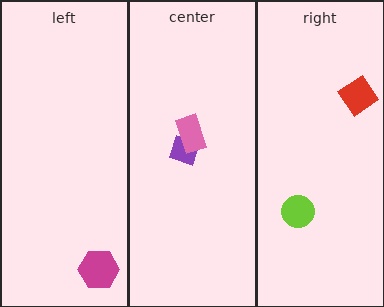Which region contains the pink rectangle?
The center region.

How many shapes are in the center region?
2.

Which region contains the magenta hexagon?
The left region.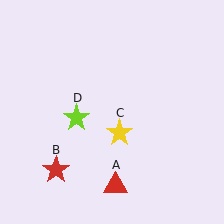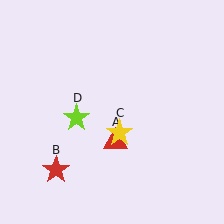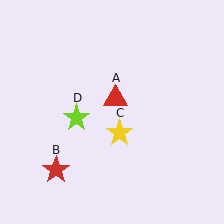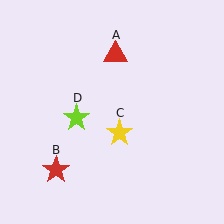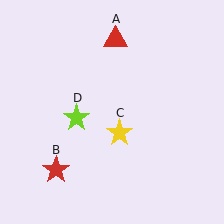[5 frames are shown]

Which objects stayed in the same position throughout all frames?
Red star (object B) and yellow star (object C) and lime star (object D) remained stationary.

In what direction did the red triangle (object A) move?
The red triangle (object A) moved up.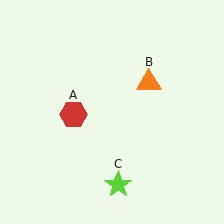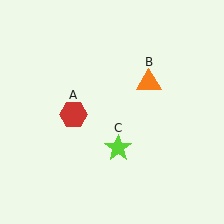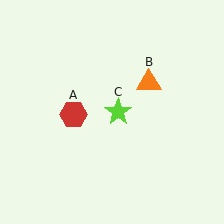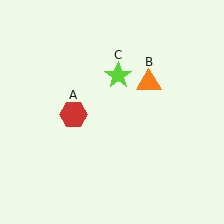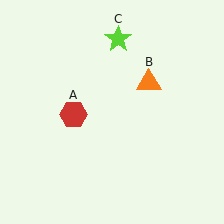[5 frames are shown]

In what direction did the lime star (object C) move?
The lime star (object C) moved up.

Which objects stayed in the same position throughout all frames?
Red hexagon (object A) and orange triangle (object B) remained stationary.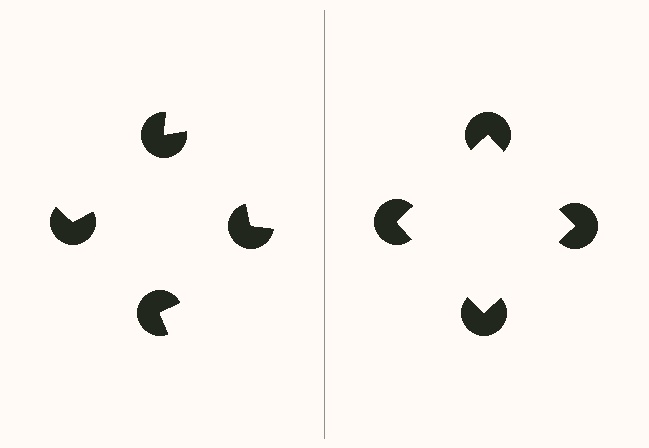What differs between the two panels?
The pac-man discs are positioned identically on both sides; only the wedge orientations differ. On the right they align to a square; on the left they are misaligned.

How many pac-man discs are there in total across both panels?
8 — 4 on each side.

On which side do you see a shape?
An illusory square appears on the right side. On the left side the wedge cuts are rotated, so no coherent shape forms.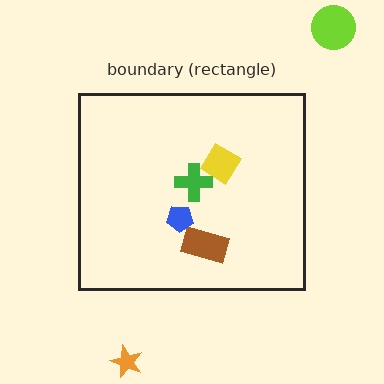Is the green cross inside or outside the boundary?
Inside.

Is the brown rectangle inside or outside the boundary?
Inside.